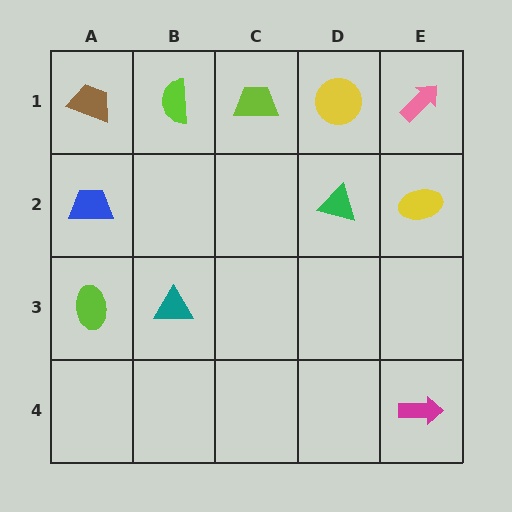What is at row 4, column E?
A magenta arrow.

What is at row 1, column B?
A lime semicircle.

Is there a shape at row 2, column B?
No, that cell is empty.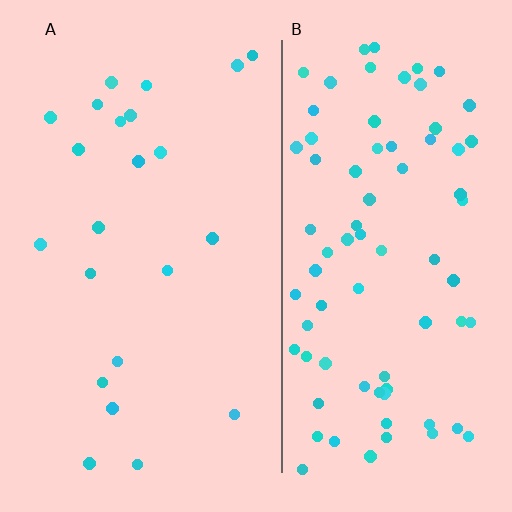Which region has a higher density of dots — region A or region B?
B (the right).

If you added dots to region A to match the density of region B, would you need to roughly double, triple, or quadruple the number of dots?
Approximately quadruple.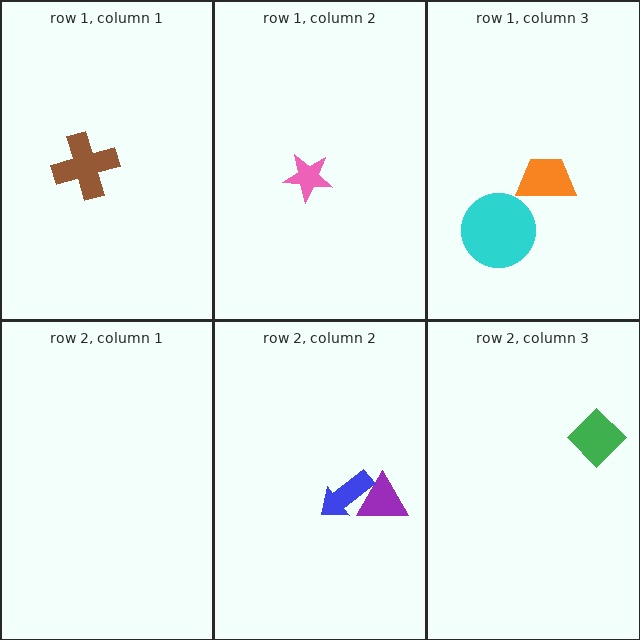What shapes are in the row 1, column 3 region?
The orange trapezoid, the cyan circle.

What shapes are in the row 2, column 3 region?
The green diamond.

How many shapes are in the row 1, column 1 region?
1.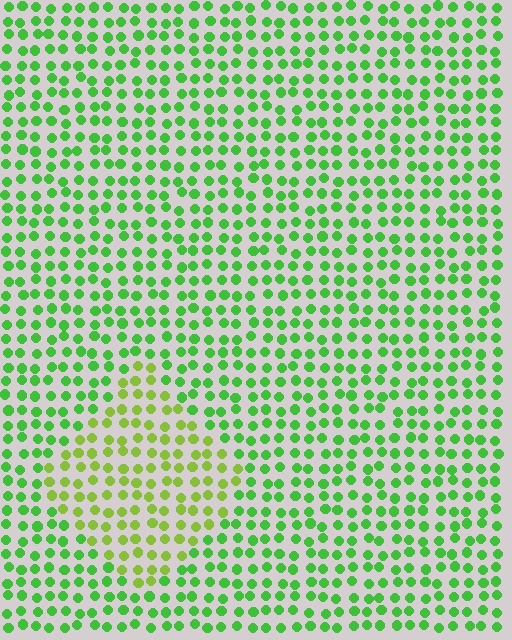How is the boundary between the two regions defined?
The boundary is defined purely by a slight shift in hue (about 32 degrees). Spacing, size, and orientation are identical on both sides.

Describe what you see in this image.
The image is filled with small green elements in a uniform arrangement. A diamond-shaped region is visible where the elements are tinted to a slightly different hue, forming a subtle color boundary.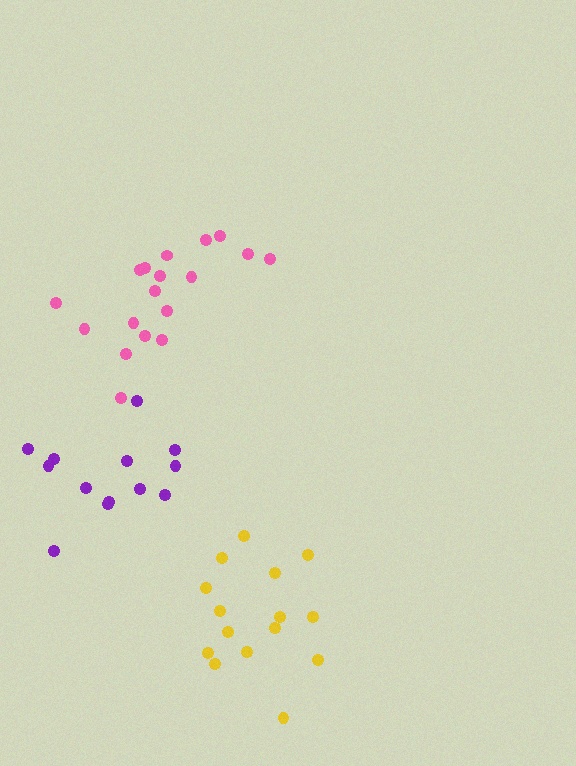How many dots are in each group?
Group 1: 18 dots, Group 2: 13 dots, Group 3: 15 dots (46 total).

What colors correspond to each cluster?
The clusters are colored: pink, purple, yellow.